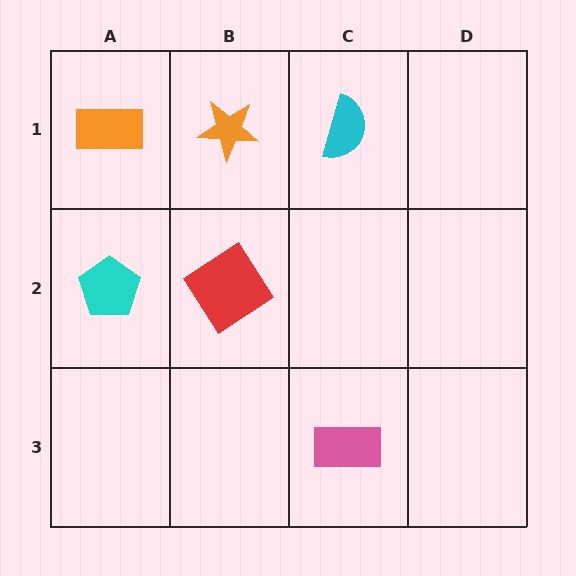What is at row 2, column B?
A red diamond.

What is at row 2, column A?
A cyan pentagon.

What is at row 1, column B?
An orange star.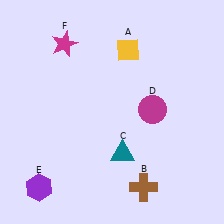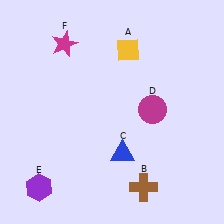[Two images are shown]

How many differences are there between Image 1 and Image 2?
There is 1 difference between the two images.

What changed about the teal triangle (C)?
In Image 1, C is teal. In Image 2, it changed to blue.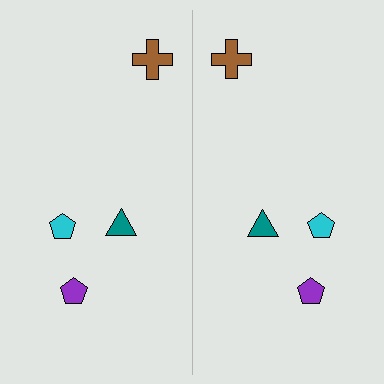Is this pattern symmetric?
Yes, this pattern has bilateral (reflection) symmetry.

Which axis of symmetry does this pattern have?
The pattern has a vertical axis of symmetry running through the center of the image.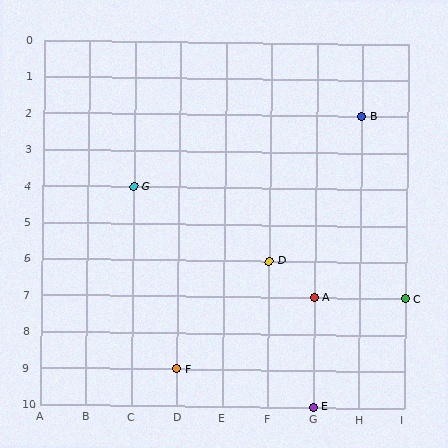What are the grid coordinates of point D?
Point D is at grid coordinates (F, 6).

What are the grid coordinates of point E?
Point E is at grid coordinates (G, 10).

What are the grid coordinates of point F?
Point F is at grid coordinates (D, 9).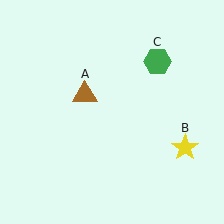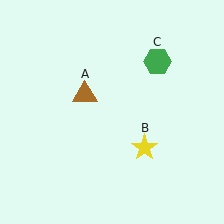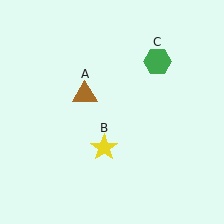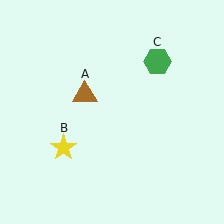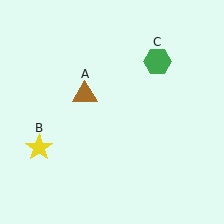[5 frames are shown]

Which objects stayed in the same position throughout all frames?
Brown triangle (object A) and green hexagon (object C) remained stationary.